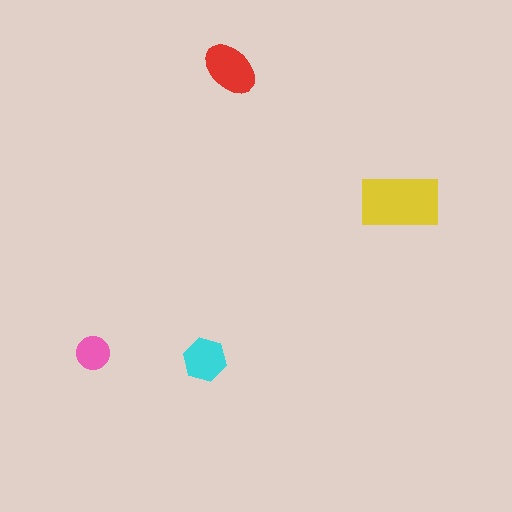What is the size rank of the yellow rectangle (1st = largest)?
1st.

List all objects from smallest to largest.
The pink circle, the cyan hexagon, the red ellipse, the yellow rectangle.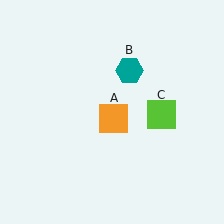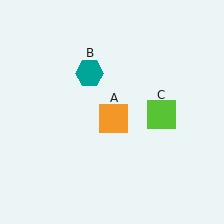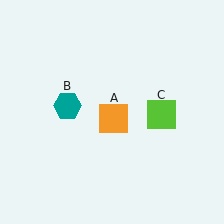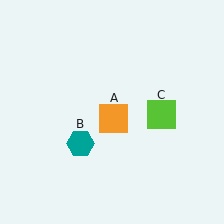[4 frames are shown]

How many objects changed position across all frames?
1 object changed position: teal hexagon (object B).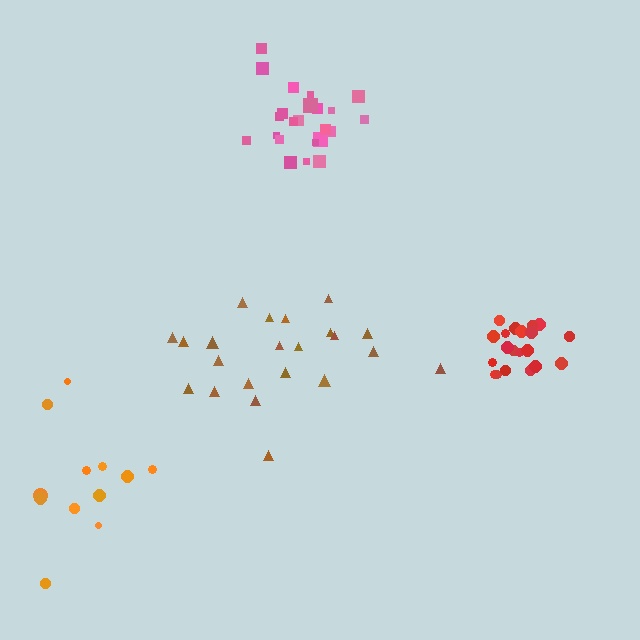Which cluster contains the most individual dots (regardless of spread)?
Pink (23).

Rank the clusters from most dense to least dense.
red, pink, orange, brown.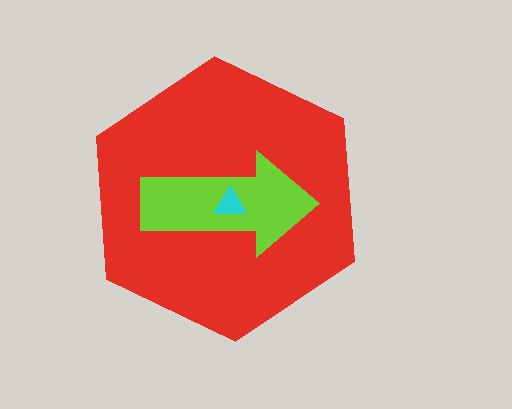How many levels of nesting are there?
3.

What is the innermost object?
The cyan triangle.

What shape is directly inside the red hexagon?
The lime arrow.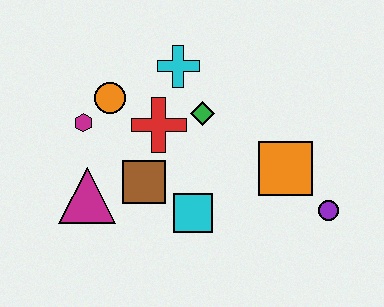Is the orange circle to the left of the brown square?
Yes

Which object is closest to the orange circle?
The magenta hexagon is closest to the orange circle.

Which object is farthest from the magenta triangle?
The purple circle is farthest from the magenta triangle.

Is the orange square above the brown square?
Yes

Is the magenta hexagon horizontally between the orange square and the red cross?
No